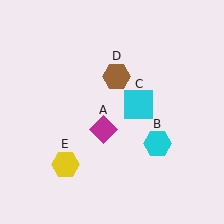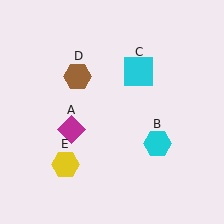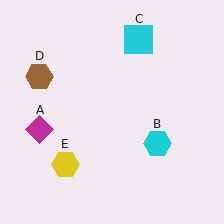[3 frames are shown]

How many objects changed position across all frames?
3 objects changed position: magenta diamond (object A), cyan square (object C), brown hexagon (object D).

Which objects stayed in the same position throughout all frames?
Cyan hexagon (object B) and yellow hexagon (object E) remained stationary.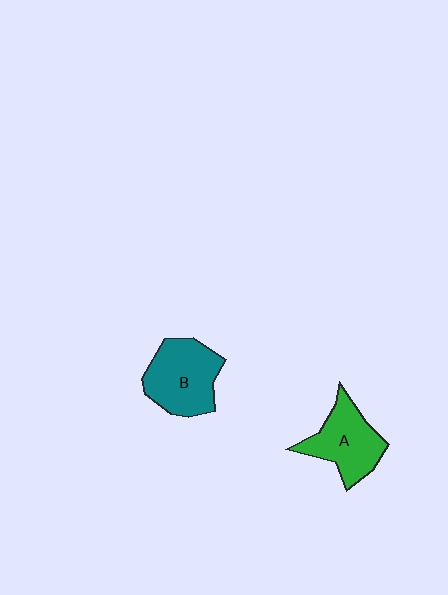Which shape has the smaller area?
Shape A (green).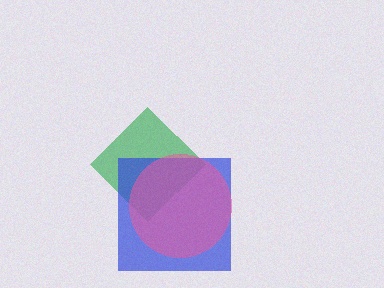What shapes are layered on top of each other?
The layered shapes are: a green diamond, a blue square, a pink circle.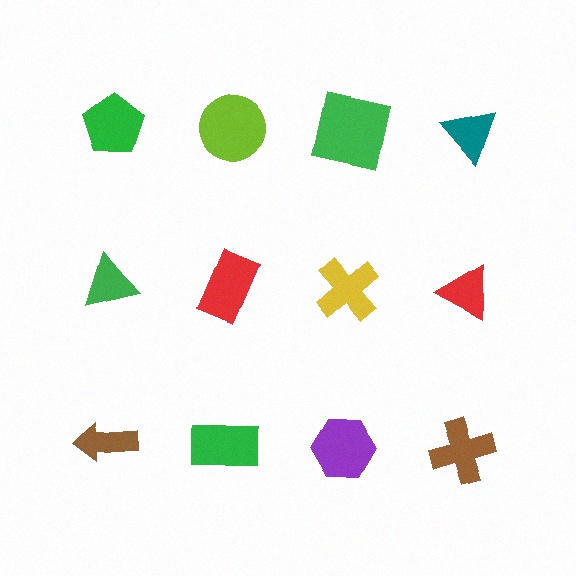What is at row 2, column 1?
A green triangle.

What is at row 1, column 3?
A green square.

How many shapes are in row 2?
4 shapes.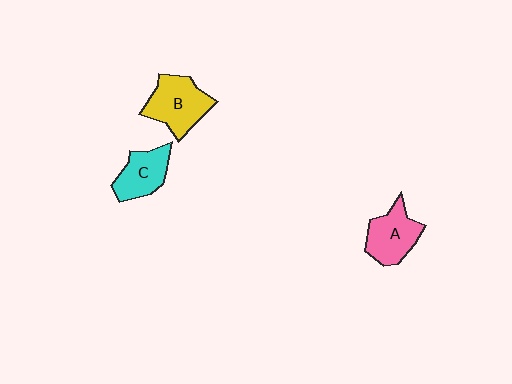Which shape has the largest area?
Shape B (yellow).